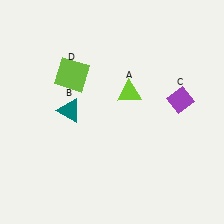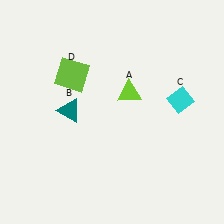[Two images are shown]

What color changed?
The diamond (C) changed from purple in Image 1 to cyan in Image 2.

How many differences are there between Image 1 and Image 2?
There is 1 difference between the two images.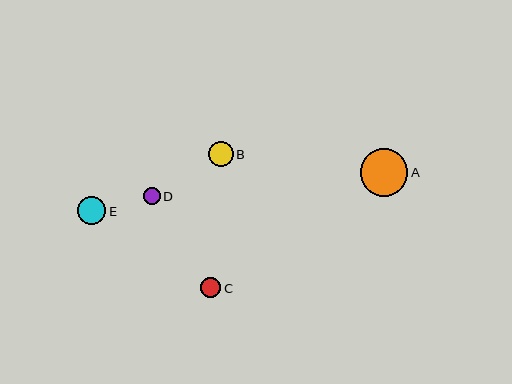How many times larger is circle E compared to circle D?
Circle E is approximately 1.7 times the size of circle D.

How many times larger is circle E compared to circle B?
Circle E is approximately 1.1 times the size of circle B.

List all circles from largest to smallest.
From largest to smallest: A, E, B, C, D.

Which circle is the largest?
Circle A is the largest with a size of approximately 47 pixels.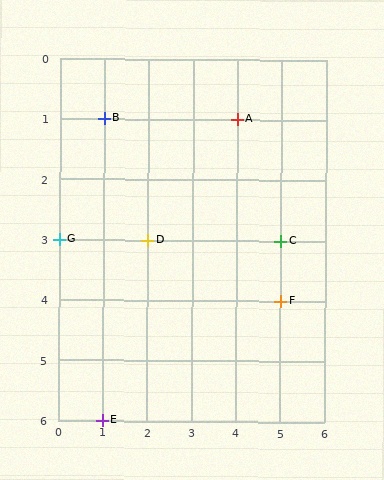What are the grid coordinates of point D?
Point D is at grid coordinates (2, 3).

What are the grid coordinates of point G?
Point G is at grid coordinates (0, 3).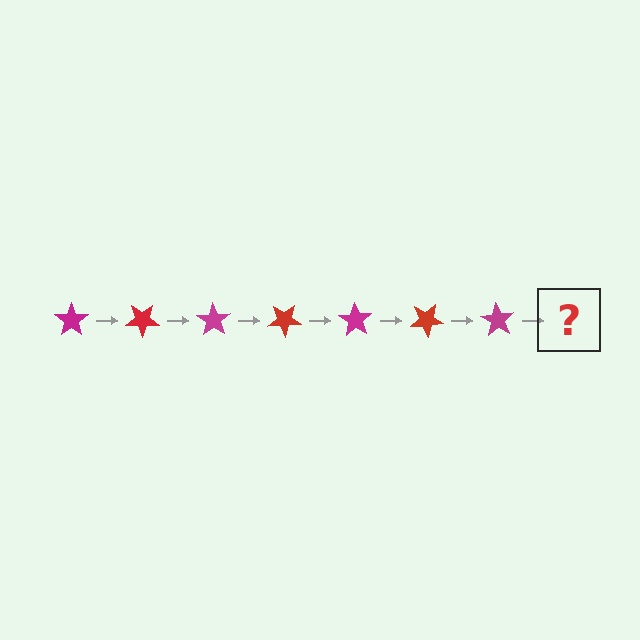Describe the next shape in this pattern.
It should be a red star, rotated 245 degrees from the start.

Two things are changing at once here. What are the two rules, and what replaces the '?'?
The two rules are that it rotates 35 degrees each step and the color cycles through magenta and red. The '?' should be a red star, rotated 245 degrees from the start.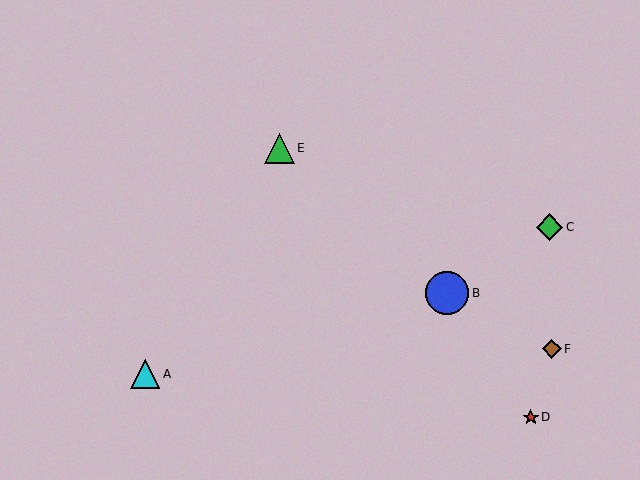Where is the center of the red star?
The center of the red star is at (531, 417).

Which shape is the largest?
The blue circle (labeled B) is the largest.